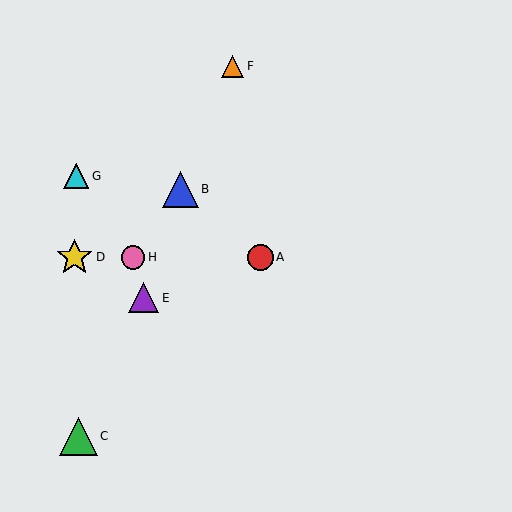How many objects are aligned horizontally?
3 objects (A, D, H) are aligned horizontally.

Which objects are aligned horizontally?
Objects A, D, H are aligned horizontally.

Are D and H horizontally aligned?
Yes, both are at y≈257.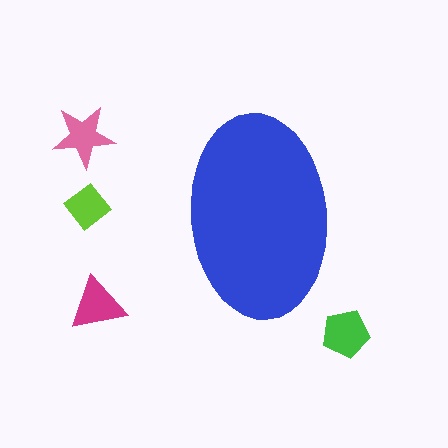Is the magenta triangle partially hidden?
No, the magenta triangle is fully visible.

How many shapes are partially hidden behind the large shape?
0 shapes are partially hidden.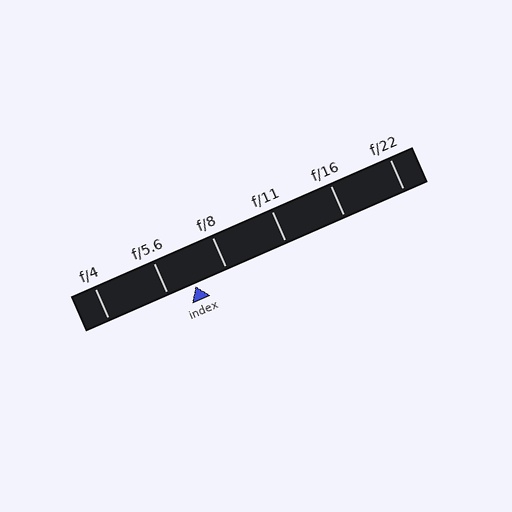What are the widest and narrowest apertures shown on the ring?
The widest aperture shown is f/4 and the narrowest is f/22.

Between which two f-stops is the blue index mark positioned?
The index mark is between f/5.6 and f/8.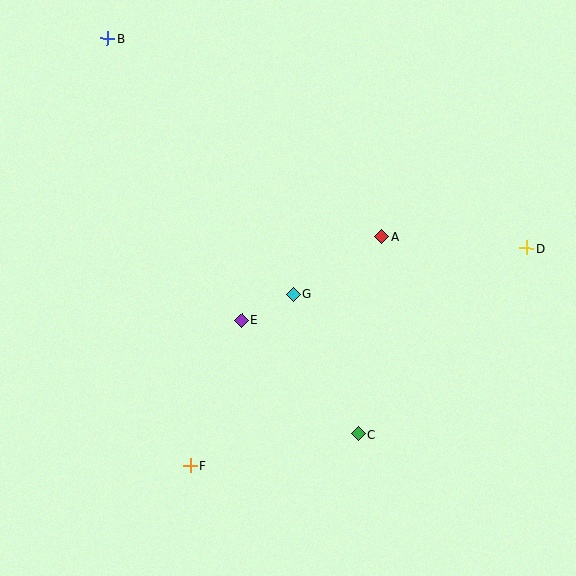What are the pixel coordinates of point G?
Point G is at (293, 294).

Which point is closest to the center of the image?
Point G at (293, 294) is closest to the center.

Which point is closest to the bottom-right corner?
Point C is closest to the bottom-right corner.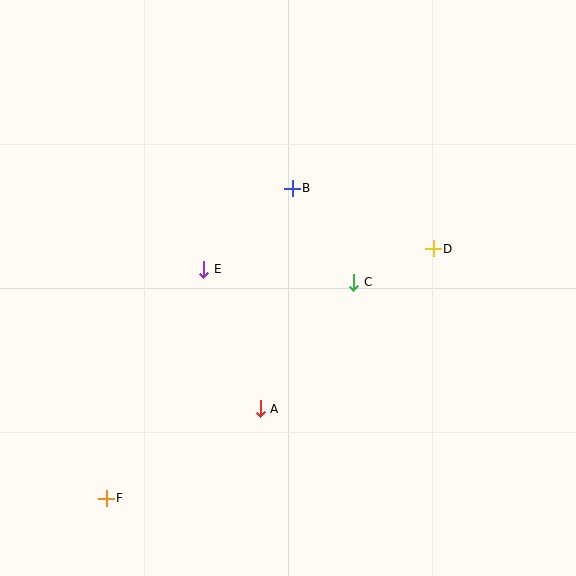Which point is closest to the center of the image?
Point C at (354, 282) is closest to the center.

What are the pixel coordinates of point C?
Point C is at (354, 282).